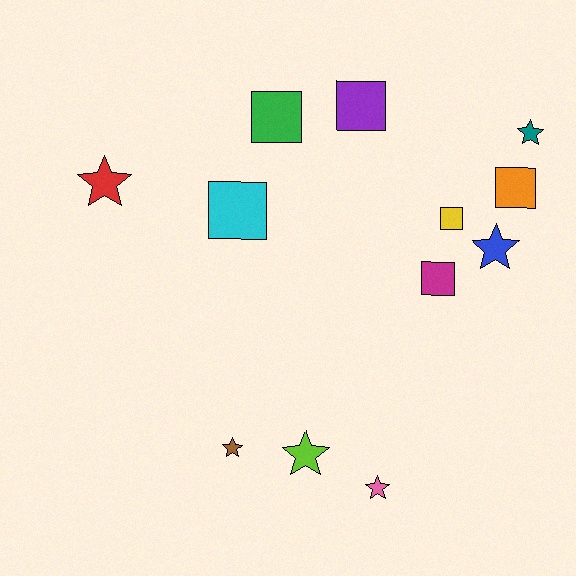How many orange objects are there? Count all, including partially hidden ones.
There is 1 orange object.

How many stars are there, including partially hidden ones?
There are 6 stars.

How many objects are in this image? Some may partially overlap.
There are 12 objects.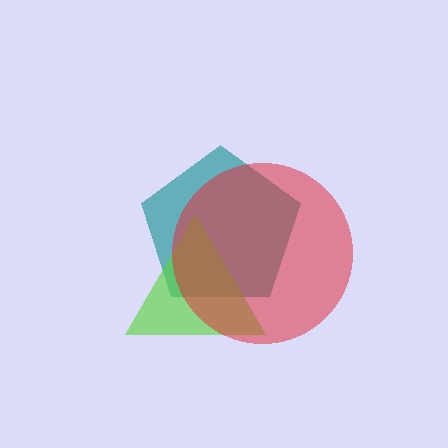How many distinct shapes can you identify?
There are 3 distinct shapes: a teal pentagon, a lime triangle, a red circle.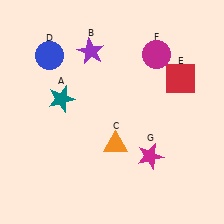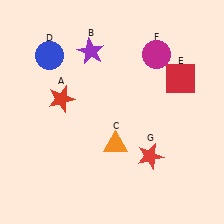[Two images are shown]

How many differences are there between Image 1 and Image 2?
There are 2 differences between the two images.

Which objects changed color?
A changed from teal to red. G changed from magenta to red.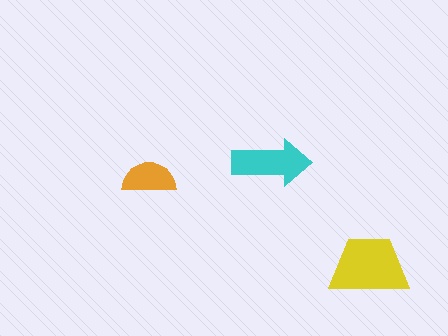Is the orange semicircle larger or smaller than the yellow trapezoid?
Smaller.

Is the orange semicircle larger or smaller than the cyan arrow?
Smaller.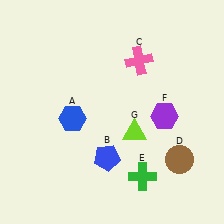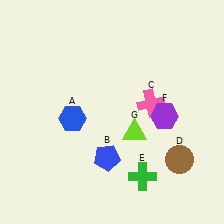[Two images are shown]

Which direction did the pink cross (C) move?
The pink cross (C) moved down.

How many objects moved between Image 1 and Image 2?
1 object moved between the two images.